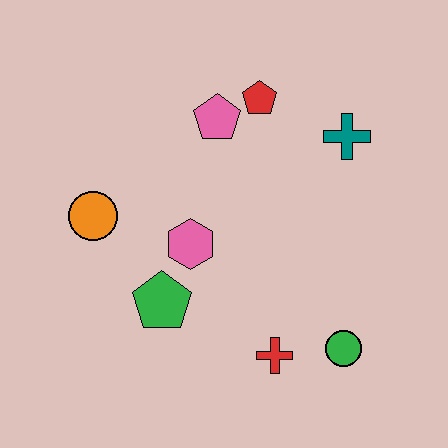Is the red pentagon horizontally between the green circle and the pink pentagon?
Yes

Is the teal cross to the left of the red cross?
No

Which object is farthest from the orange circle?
The green circle is farthest from the orange circle.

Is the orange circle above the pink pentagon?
No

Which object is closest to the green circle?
The red cross is closest to the green circle.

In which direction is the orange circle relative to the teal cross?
The orange circle is to the left of the teal cross.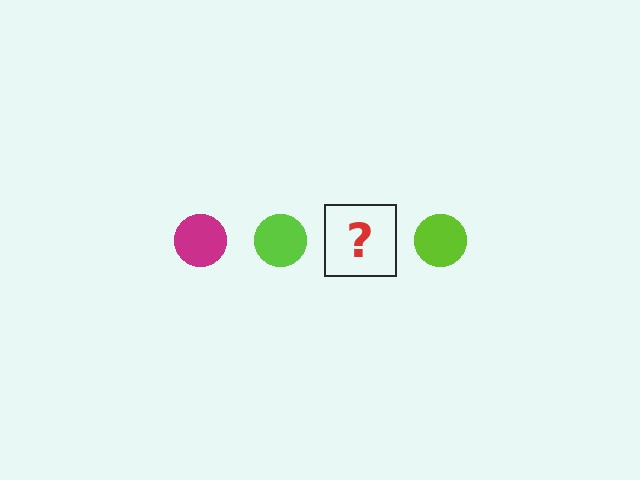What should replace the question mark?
The question mark should be replaced with a magenta circle.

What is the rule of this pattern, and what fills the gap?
The rule is that the pattern cycles through magenta, lime circles. The gap should be filled with a magenta circle.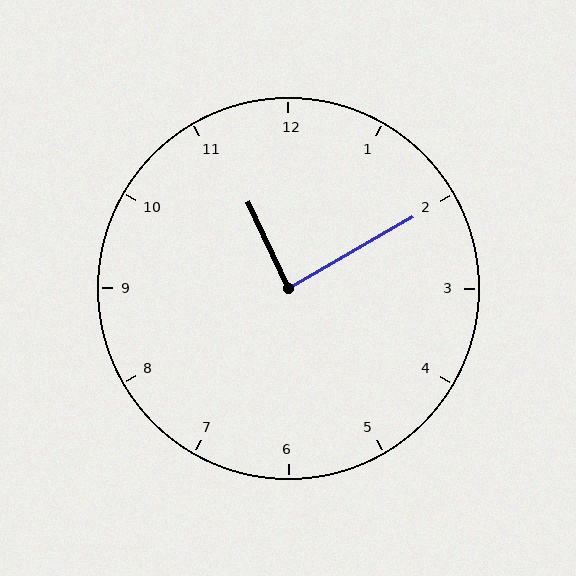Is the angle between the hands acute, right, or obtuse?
It is right.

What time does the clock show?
11:10.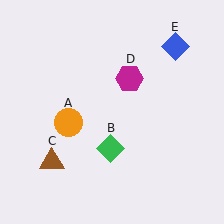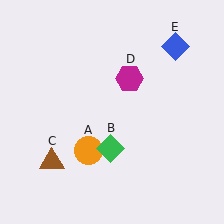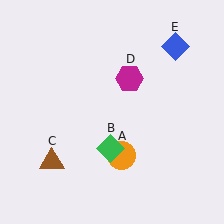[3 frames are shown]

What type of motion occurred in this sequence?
The orange circle (object A) rotated counterclockwise around the center of the scene.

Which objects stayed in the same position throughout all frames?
Green diamond (object B) and brown triangle (object C) and magenta hexagon (object D) and blue diamond (object E) remained stationary.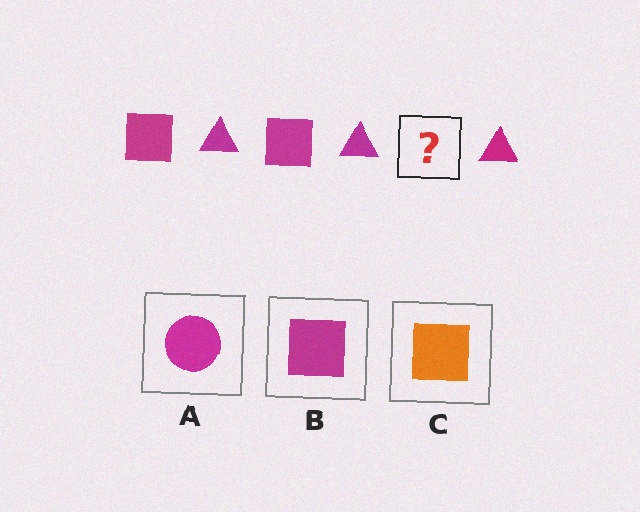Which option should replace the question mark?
Option B.